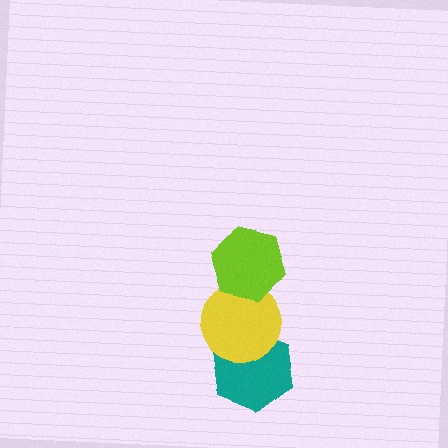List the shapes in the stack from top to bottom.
From top to bottom: the lime hexagon, the yellow circle, the teal hexagon.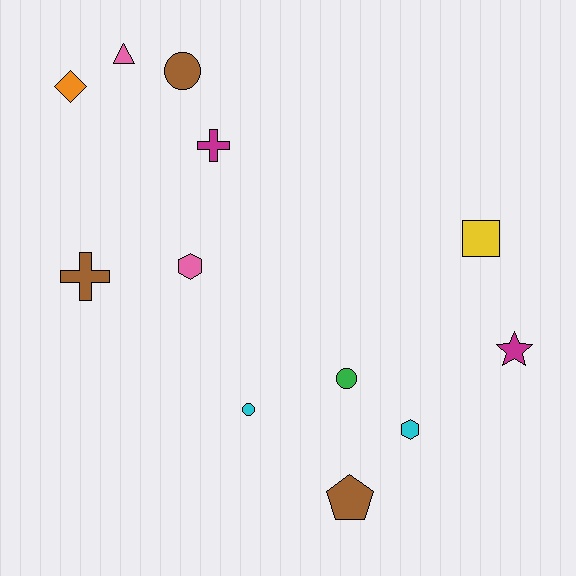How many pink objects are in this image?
There are 2 pink objects.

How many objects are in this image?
There are 12 objects.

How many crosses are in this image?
There are 2 crosses.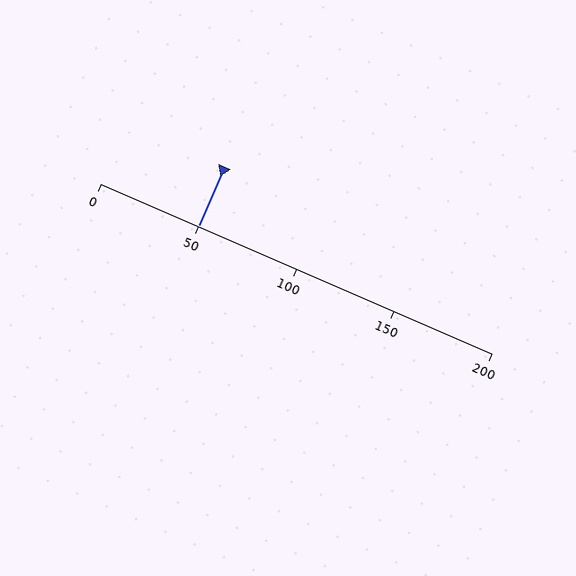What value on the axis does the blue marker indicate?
The marker indicates approximately 50.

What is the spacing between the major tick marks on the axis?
The major ticks are spaced 50 apart.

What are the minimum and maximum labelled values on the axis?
The axis runs from 0 to 200.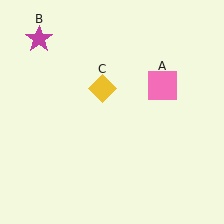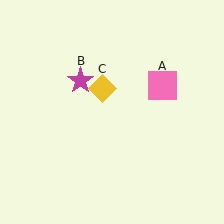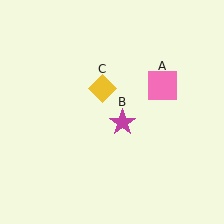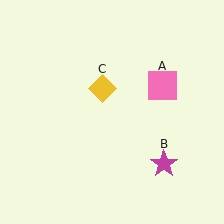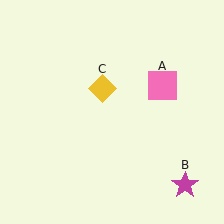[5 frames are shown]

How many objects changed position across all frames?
1 object changed position: magenta star (object B).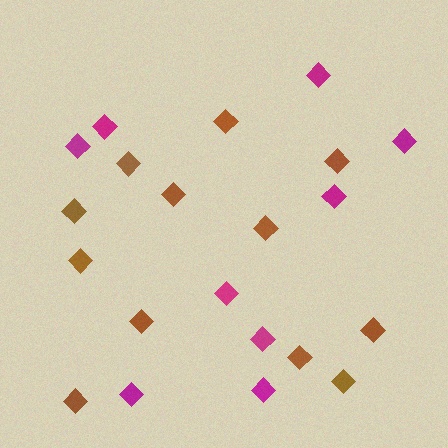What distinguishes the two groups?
There are 2 groups: one group of magenta diamonds (9) and one group of brown diamonds (12).